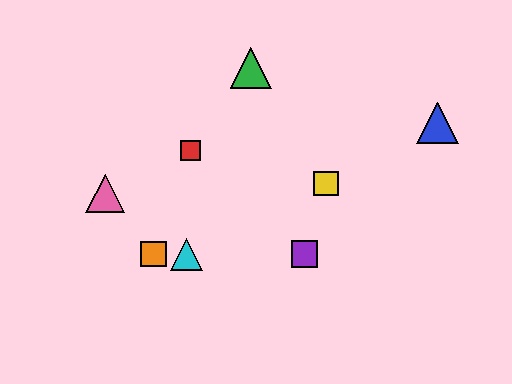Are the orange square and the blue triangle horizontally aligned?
No, the orange square is at y≈254 and the blue triangle is at y≈123.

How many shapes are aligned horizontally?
3 shapes (the purple square, the orange square, the cyan triangle) are aligned horizontally.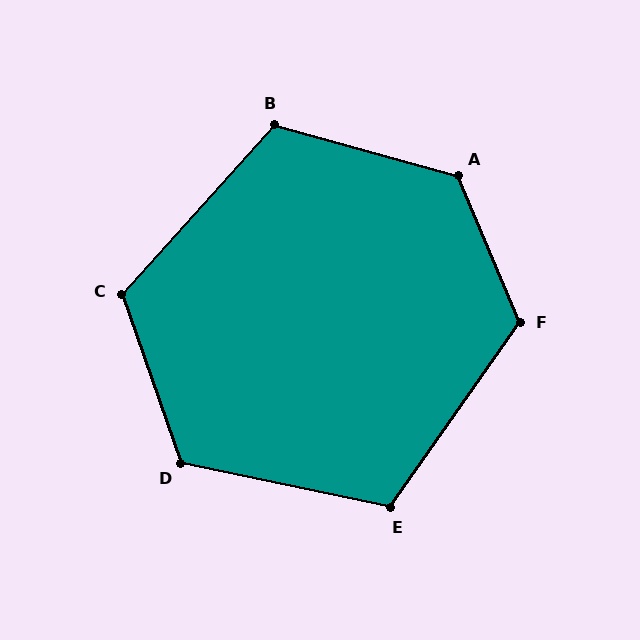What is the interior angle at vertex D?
Approximately 121 degrees (obtuse).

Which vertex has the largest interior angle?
A, at approximately 128 degrees.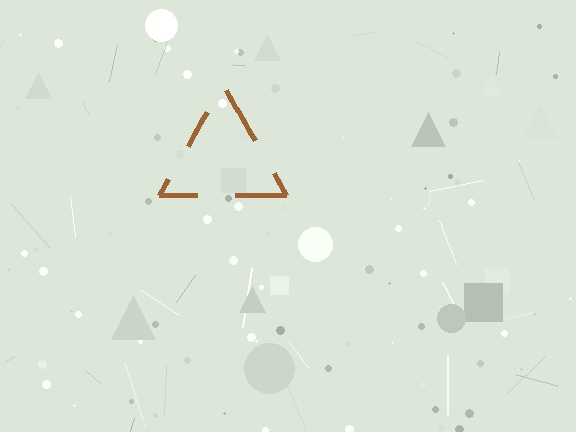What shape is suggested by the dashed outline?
The dashed outline suggests a triangle.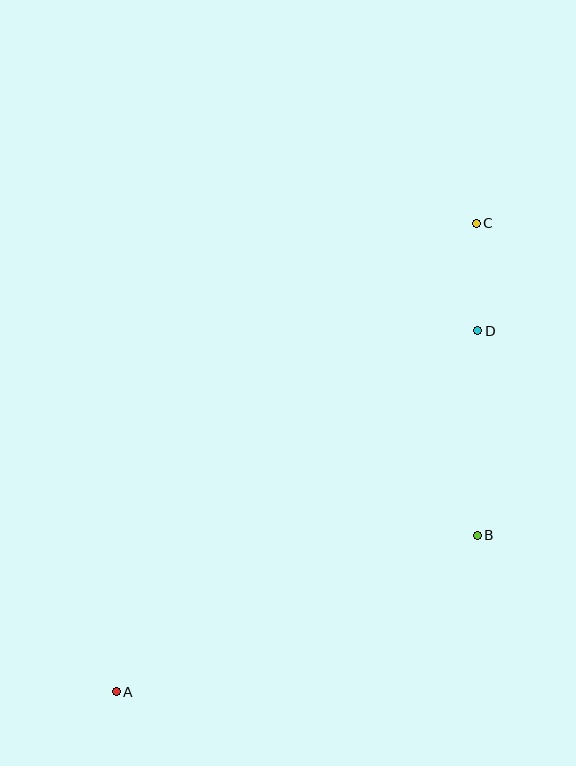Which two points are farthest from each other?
Points A and C are farthest from each other.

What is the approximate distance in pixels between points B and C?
The distance between B and C is approximately 312 pixels.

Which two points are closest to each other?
Points C and D are closest to each other.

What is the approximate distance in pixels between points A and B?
The distance between A and B is approximately 393 pixels.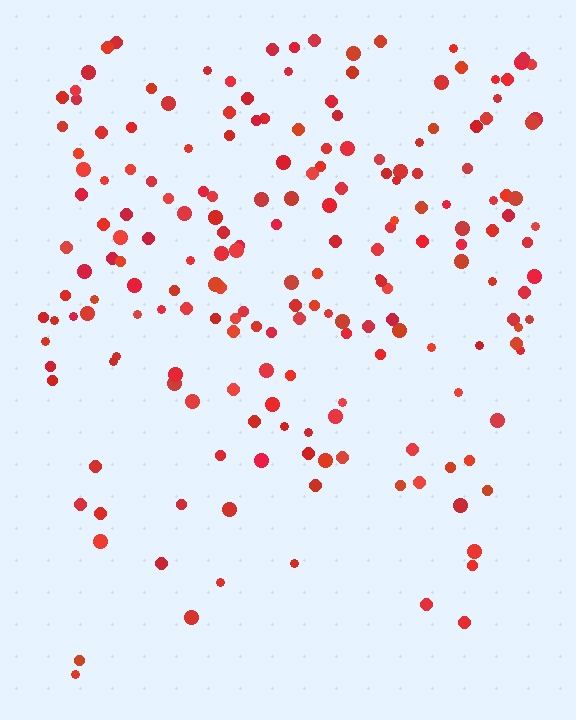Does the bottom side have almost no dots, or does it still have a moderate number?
Still a moderate number, just noticeably fewer than the top.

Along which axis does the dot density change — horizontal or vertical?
Vertical.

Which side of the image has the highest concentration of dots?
The top.